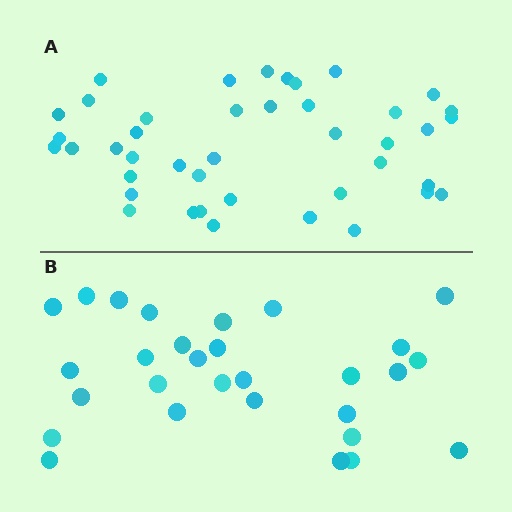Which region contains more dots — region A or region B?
Region A (the top region) has more dots.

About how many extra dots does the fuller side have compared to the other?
Region A has approximately 15 more dots than region B.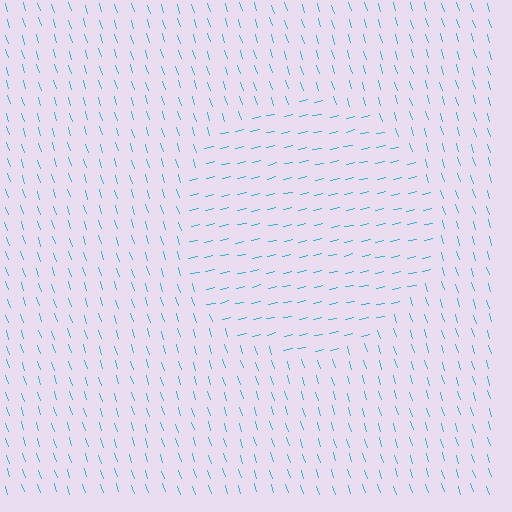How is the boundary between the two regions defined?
The boundary is defined purely by a change in line orientation (approximately 85 degrees difference). All lines are the same color and thickness.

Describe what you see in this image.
The image is filled with small cyan line segments. A circle region in the image has lines oriented differently from the surrounding lines, creating a visible texture boundary.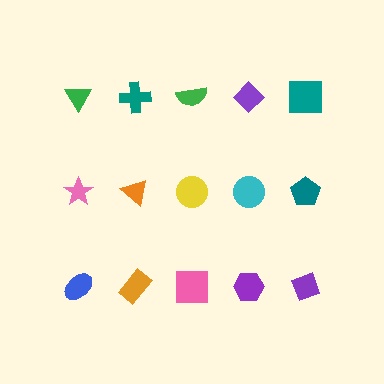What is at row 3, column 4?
A purple hexagon.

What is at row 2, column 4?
A cyan circle.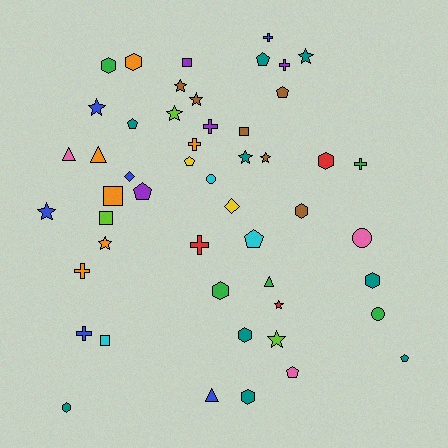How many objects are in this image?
There are 50 objects.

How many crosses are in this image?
There are 8 crosses.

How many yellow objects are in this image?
There are 2 yellow objects.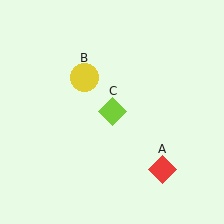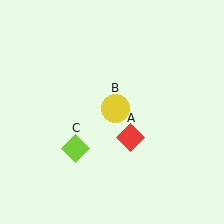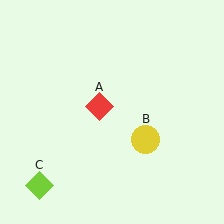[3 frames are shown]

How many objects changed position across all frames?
3 objects changed position: red diamond (object A), yellow circle (object B), lime diamond (object C).